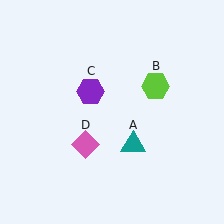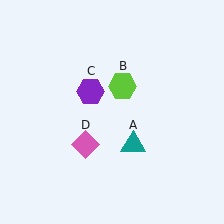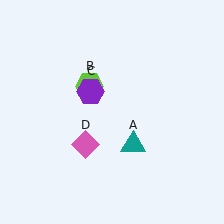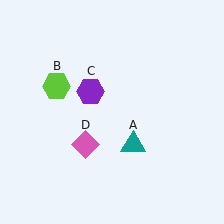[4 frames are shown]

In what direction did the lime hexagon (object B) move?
The lime hexagon (object B) moved left.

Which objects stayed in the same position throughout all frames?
Teal triangle (object A) and purple hexagon (object C) and pink diamond (object D) remained stationary.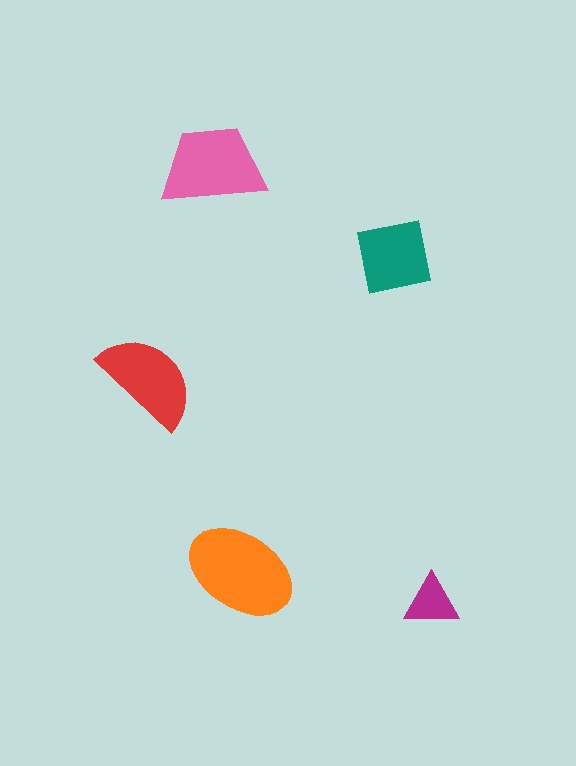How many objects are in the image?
There are 5 objects in the image.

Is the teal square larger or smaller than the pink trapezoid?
Smaller.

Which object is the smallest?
The magenta triangle.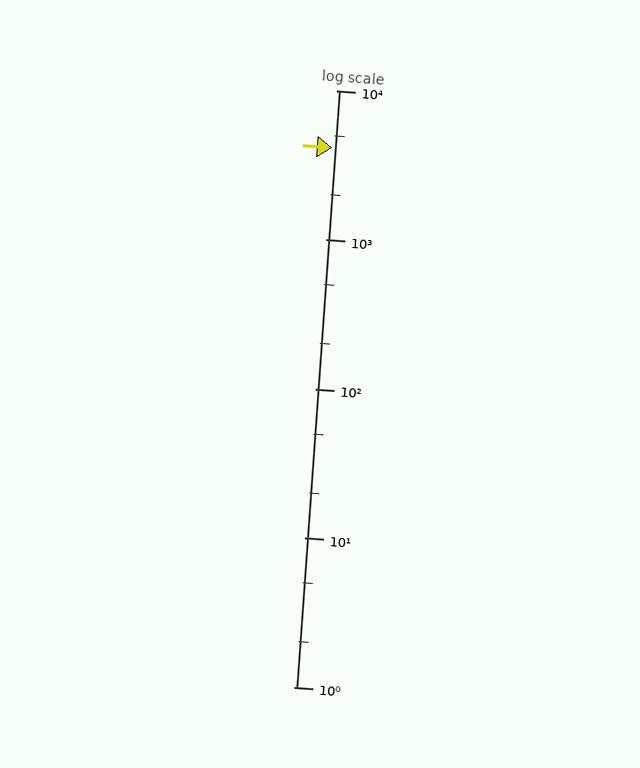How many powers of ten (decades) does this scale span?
The scale spans 4 decades, from 1 to 10000.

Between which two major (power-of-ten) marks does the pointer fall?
The pointer is between 1000 and 10000.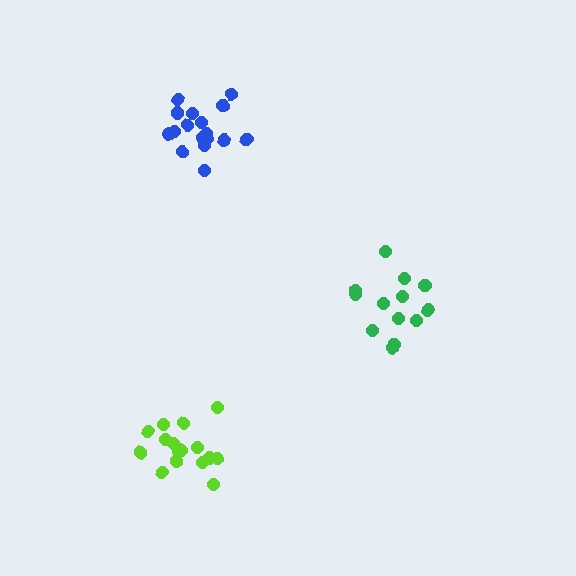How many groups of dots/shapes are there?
There are 3 groups.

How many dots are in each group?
Group 1: 17 dots, Group 2: 13 dots, Group 3: 16 dots (46 total).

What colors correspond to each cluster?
The clusters are colored: blue, green, lime.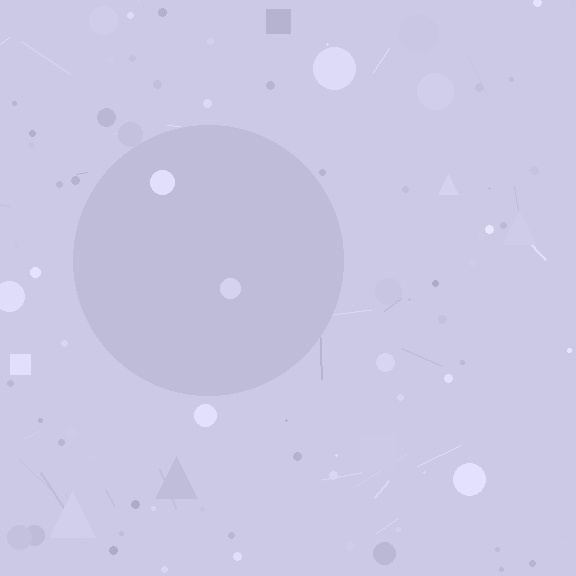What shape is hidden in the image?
A circle is hidden in the image.